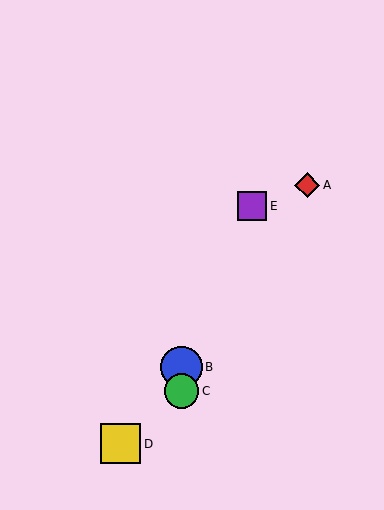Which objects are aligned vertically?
Objects B, C are aligned vertically.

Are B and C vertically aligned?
Yes, both are at x≈181.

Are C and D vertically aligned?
No, C is at x≈181 and D is at x≈121.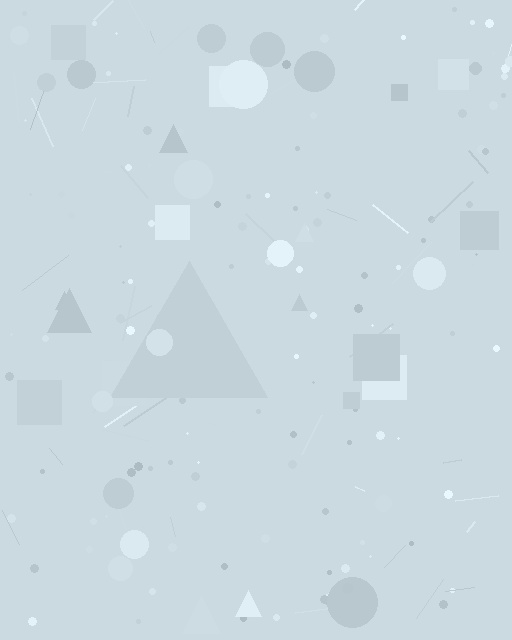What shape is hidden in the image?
A triangle is hidden in the image.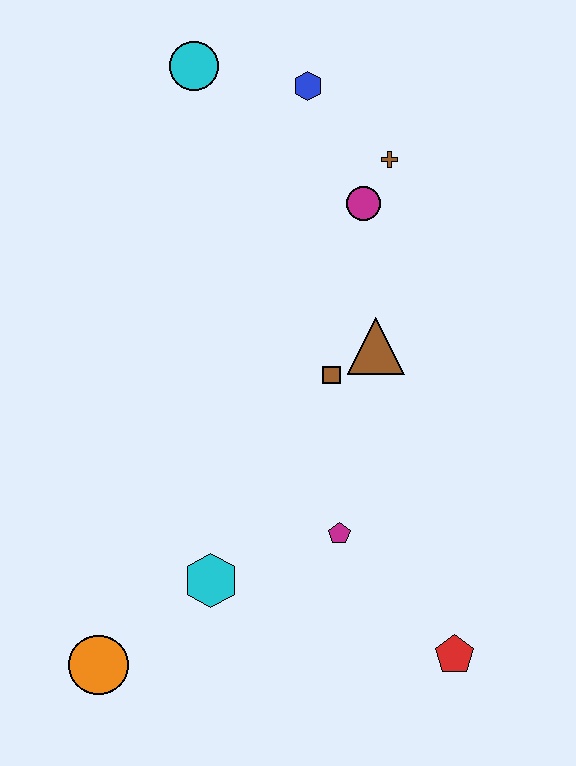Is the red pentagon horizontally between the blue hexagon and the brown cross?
No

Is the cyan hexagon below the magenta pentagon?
Yes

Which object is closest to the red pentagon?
The magenta pentagon is closest to the red pentagon.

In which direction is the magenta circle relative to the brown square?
The magenta circle is above the brown square.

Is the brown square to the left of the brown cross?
Yes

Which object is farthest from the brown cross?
The orange circle is farthest from the brown cross.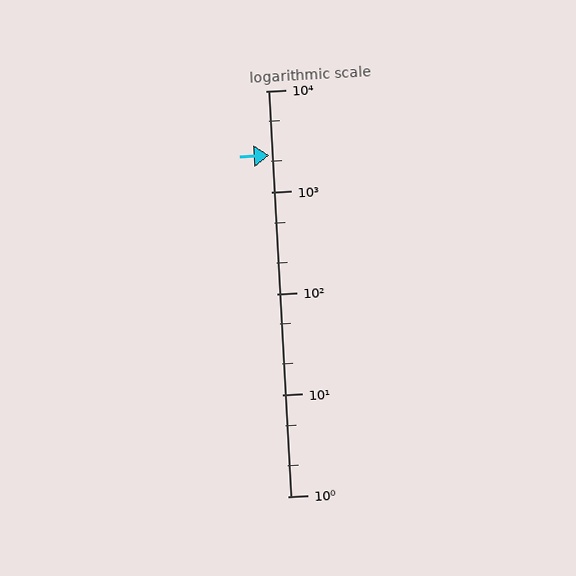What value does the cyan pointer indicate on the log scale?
The pointer indicates approximately 2300.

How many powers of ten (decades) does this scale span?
The scale spans 4 decades, from 1 to 10000.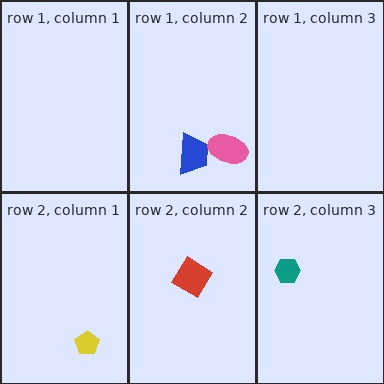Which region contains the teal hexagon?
The row 2, column 3 region.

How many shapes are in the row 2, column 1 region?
1.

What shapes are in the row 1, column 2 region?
The blue trapezoid, the pink ellipse.